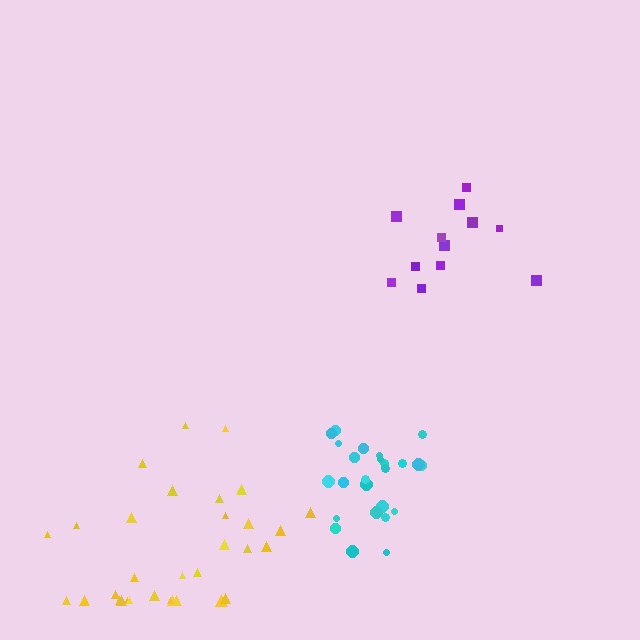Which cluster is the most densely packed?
Cyan.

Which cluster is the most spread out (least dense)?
Yellow.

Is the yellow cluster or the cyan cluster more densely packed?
Cyan.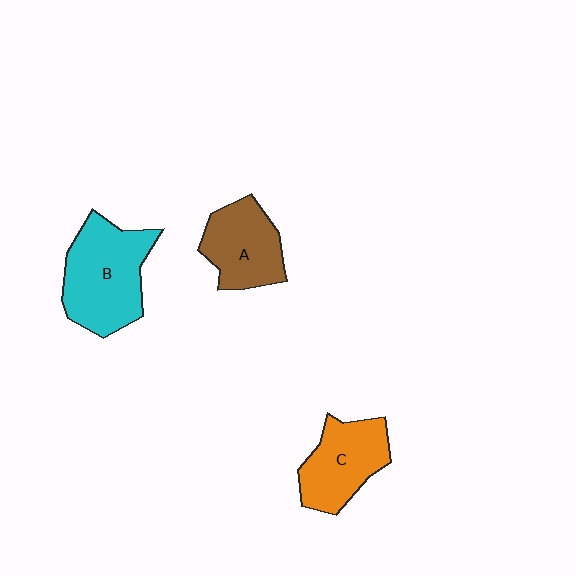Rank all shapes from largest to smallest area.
From largest to smallest: B (cyan), C (orange), A (brown).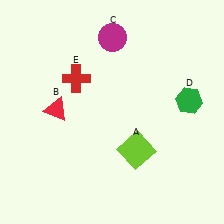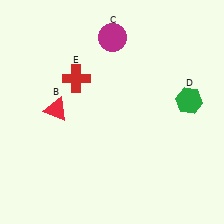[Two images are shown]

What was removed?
The lime square (A) was removed in Image 2.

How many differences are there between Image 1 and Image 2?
There is 1 difference between the two images.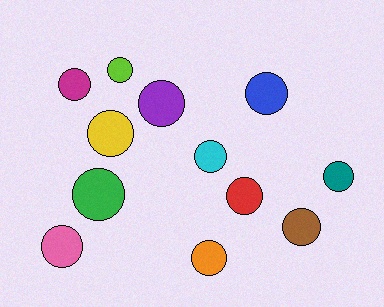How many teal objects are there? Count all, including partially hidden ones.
There is 1 teal object.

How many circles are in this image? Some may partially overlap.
There are 12 circles.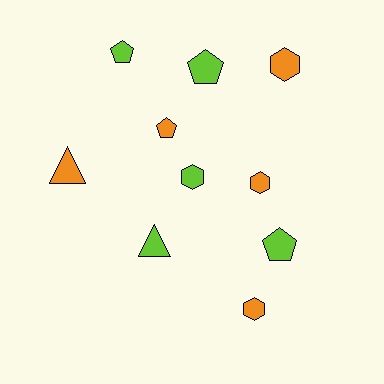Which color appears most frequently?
Orange, with 5 objects.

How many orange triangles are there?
There is 1 orange triangle.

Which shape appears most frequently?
Pentagon, with 4 objects.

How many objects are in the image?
There are 10 objects.